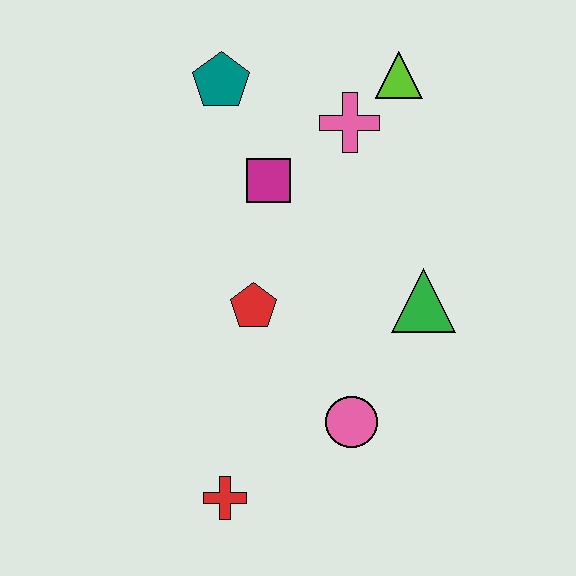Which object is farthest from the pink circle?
The teal pentagon is farthest from the pink circle.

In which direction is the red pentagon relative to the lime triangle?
The red pentagon is below the lime triangle.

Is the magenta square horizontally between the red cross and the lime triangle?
Yes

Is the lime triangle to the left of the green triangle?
Yes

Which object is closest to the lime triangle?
The pink cross is closest to the lime triangle.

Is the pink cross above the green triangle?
Yes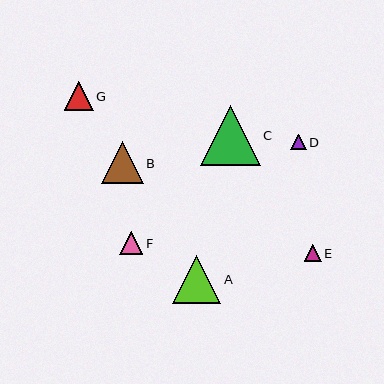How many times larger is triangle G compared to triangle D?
Triangle G is approximately 1.8 times the size of triangle D.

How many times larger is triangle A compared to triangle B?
Triangle A is approximately 1.1 times the size of triangle B.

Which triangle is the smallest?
Triangle D is the smallest with a size of approximately 16 pixels.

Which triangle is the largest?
Triangle C is the largest with a size of approximately 60 pixels.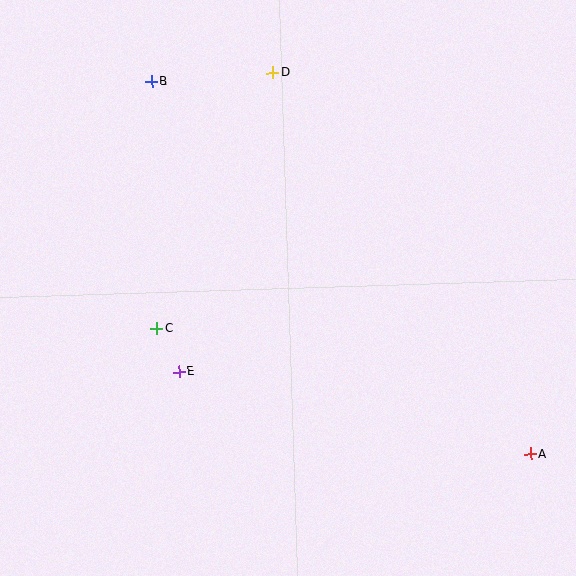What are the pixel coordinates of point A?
Point A is at (531, 454).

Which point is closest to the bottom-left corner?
Point E is closest to the bottom-left corner.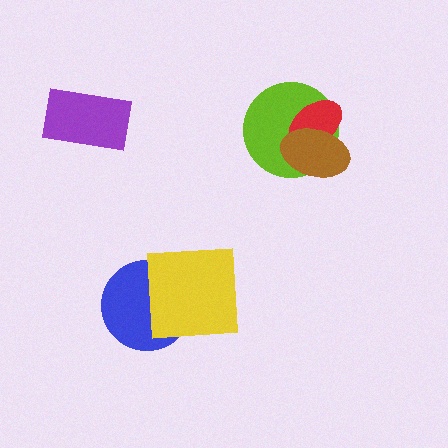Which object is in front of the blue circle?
The yellow square is in front of the blue circle.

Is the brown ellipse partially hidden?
No, no other shape covers it.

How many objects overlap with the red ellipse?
2 objects overlap with the red ellipse.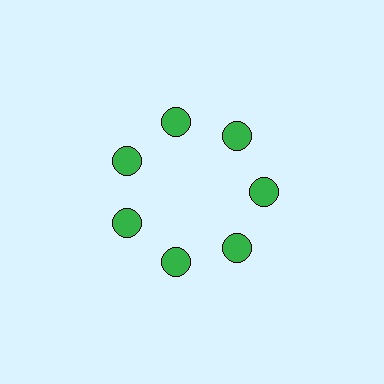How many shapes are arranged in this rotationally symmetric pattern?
There are 7 shapes, arranged in 7 groups of 1.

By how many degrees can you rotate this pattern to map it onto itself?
The pattern maps onto itself every 51 degrees of rotation.